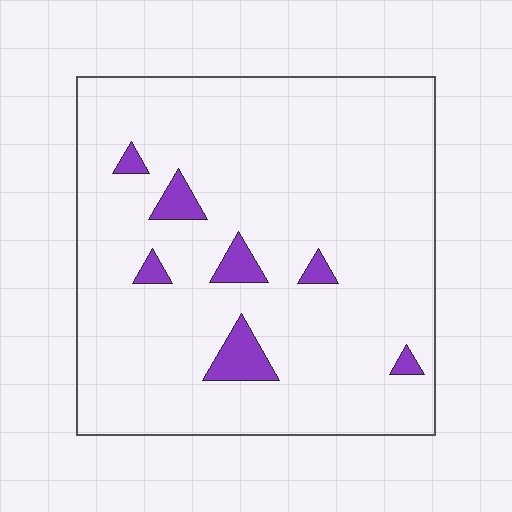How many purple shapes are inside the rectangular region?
7.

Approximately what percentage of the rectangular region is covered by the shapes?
Approximately 5%.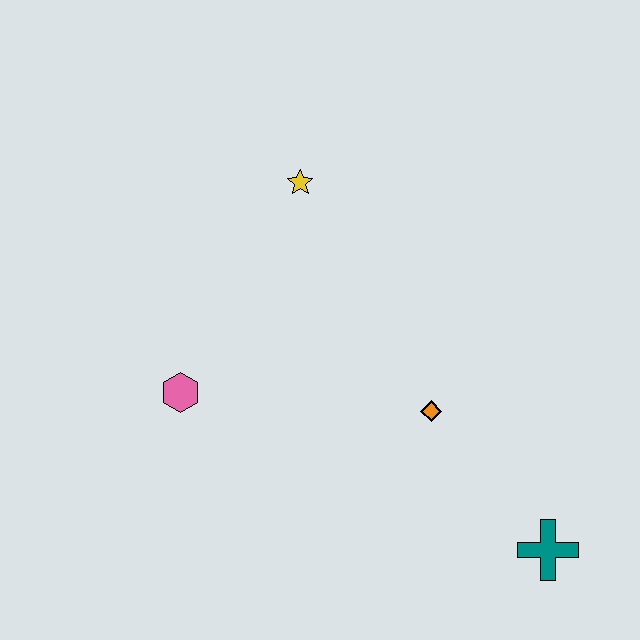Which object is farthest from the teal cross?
The yellow star is farthest from the teal cross.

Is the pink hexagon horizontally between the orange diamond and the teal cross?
No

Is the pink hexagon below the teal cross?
No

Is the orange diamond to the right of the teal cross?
No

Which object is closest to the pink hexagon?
The yellow star is closest to the pink hexagon.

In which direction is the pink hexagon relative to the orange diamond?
The pink hexagon is to the left of the orange diamond.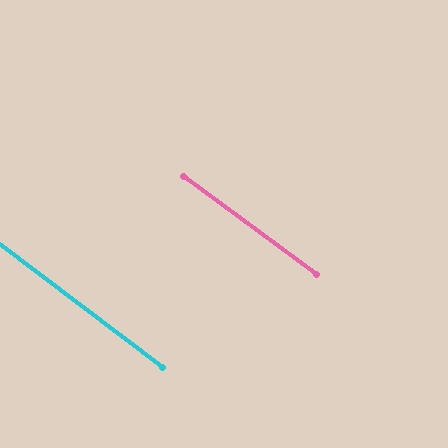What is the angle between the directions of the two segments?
Approximately 1 degree.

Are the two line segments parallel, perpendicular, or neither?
Parallel — their directions differ by only 0.7°.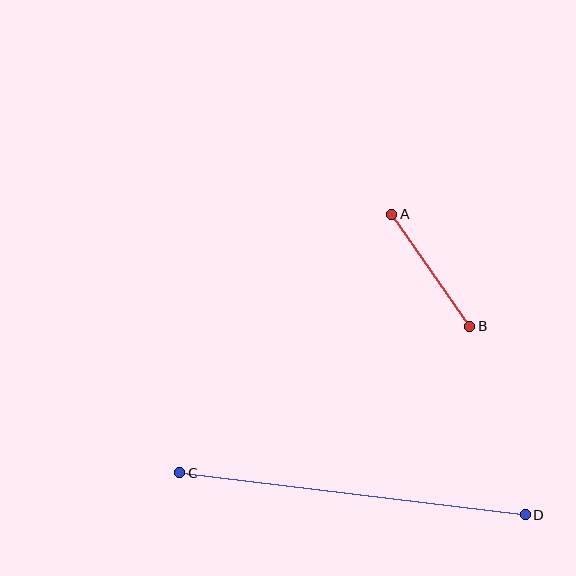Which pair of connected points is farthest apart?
Points C and D are farthest apart.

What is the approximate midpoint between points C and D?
The midpoint is at approximately (352, 494) pixels.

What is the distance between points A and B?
The distance is approximately 137 pixels.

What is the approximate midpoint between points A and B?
The midpoint is at approximately (431, 270) pixels.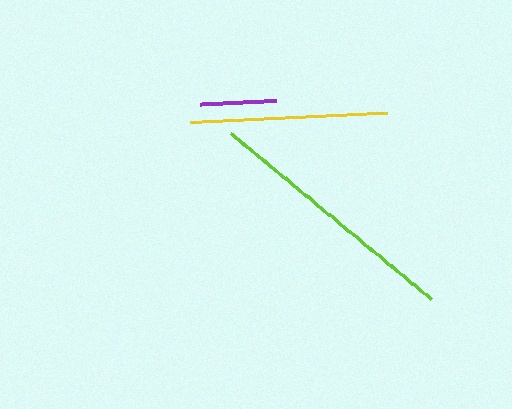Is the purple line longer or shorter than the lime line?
The lime line is longer than the purple line.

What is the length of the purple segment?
The purple segment is approximately 76 pixels long.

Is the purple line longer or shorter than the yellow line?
The yellow line is longer than the purple line.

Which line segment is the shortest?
The purple line is the shortest at approximately 76 pixels.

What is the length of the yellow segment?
The yellow segment is approximately 197 pixels long.